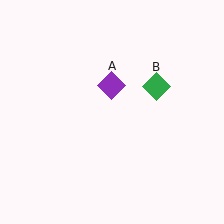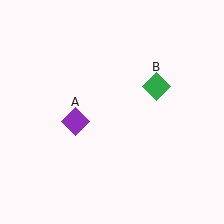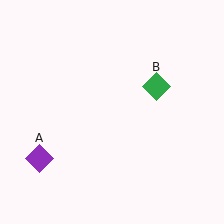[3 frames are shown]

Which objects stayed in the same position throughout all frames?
Green diamond (object B) remained stationary.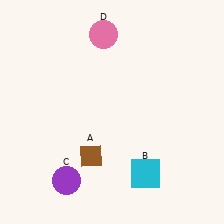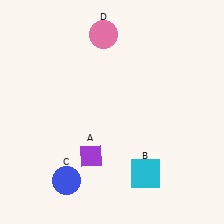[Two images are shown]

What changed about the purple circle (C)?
In Image 1, C is purple. In Image 2, it changed to blue.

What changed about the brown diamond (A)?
In Image 1, A is brown. In Image 2, it changed to purple.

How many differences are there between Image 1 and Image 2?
There are 2 differences between the two images.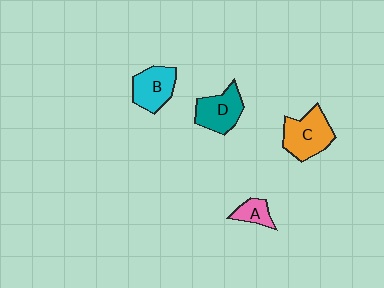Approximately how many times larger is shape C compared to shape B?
Approximately 1.2 times.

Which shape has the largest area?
Shape C (orange).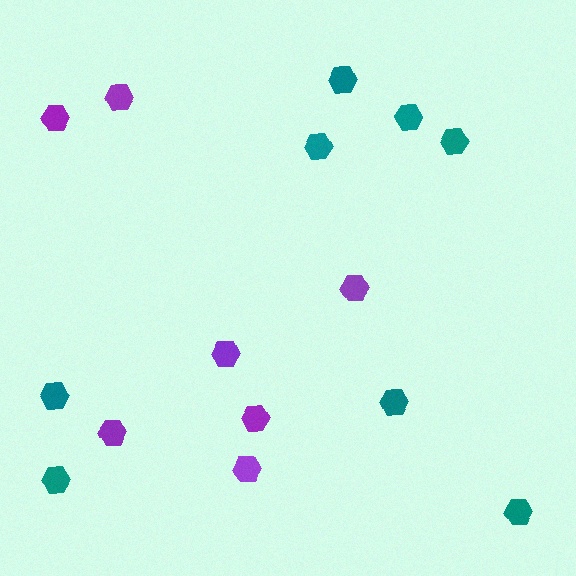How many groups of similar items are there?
There are 2 groups: one group of purple hexagons (7) and one group of teal hexagons (8).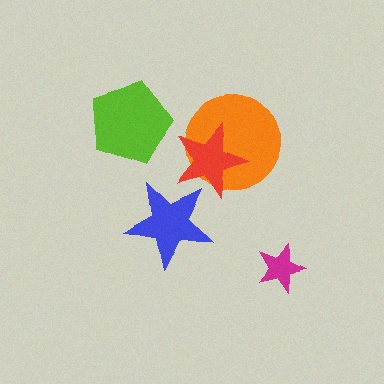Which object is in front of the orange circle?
The red star is in front of the orange circle.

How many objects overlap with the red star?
2 objects overlap with the red star.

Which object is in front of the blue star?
The red star is in front of the blue star.